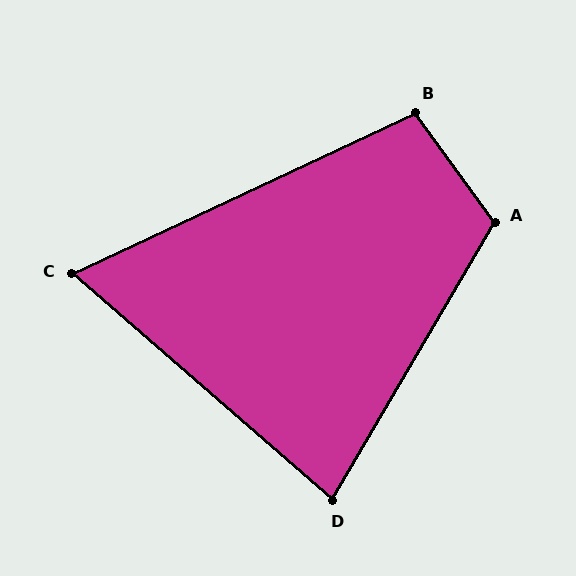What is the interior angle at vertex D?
Approximately 79 degrees (acute).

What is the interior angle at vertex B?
Approximately 101 degrees (obtuse).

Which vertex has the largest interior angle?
A, at approximately 114 degrees.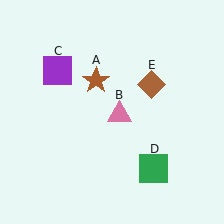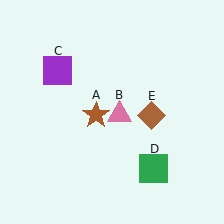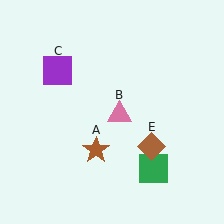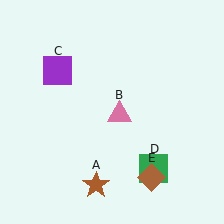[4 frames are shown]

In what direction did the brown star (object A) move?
The brown star (object A) moved down.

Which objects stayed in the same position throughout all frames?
Pink triangle (object B) and purple square (object C) and green square (object D) remained stationary.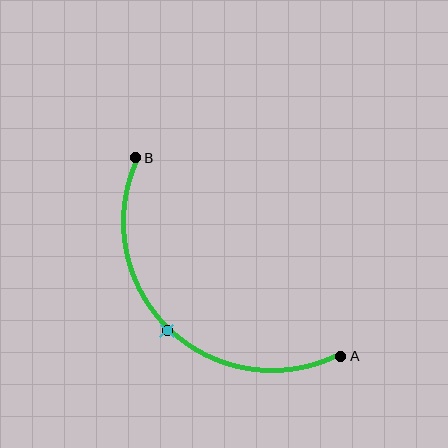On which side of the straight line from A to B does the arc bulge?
The arc bulges below and to the left of the straight line connecting A and B.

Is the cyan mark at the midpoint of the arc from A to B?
Yes. The cyan mark lies on the arc at equal arc-length from both A and B — it is the arc midpoint.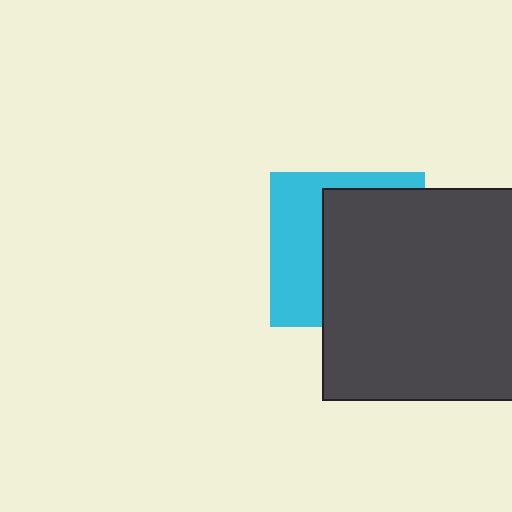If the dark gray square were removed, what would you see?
You would see the complete cyan square.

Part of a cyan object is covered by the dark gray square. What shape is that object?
It is a square.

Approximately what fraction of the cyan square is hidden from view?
Roughly 60% of the cyan square is hidden behind the dark gray square.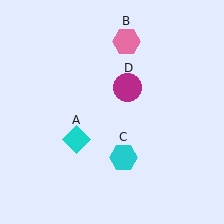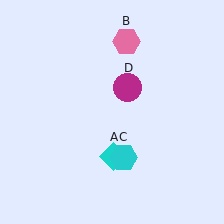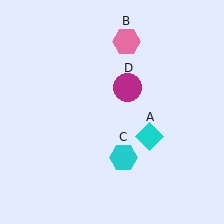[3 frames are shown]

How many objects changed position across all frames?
1 object changed position: cyan diamond (object A).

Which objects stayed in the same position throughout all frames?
Pink hexagon (object B) and cyan hexagon (object C) and magenta circle (object D) remained stationary.